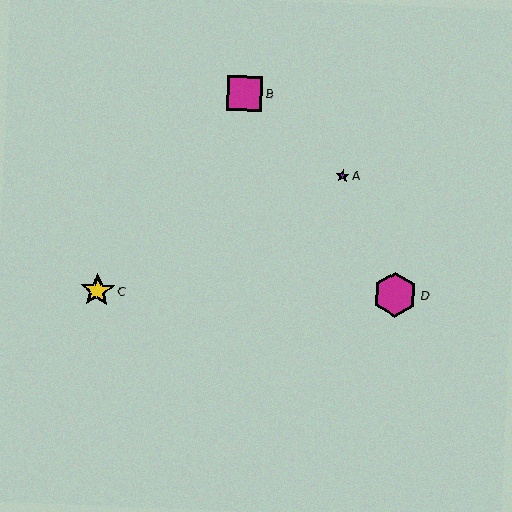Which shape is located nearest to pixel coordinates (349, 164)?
The purple star (labeled A) at (343, 176) is nearest to that location.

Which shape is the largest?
The magenta hexagon (labeled D) is the largest.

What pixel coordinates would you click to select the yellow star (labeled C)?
Click at (97, 290) to select the yellow star C.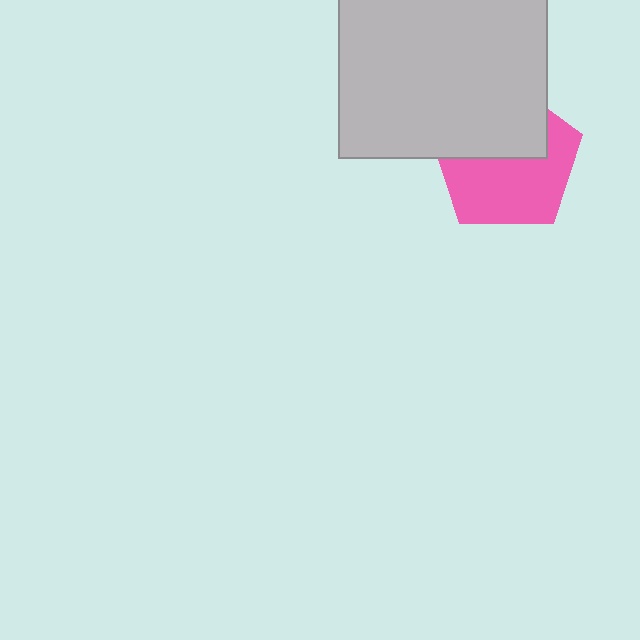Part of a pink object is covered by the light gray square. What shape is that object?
It is a pentagon.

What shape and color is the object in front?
The object in front is a light gray square.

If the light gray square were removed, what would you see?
You would see the complete pink pentagon.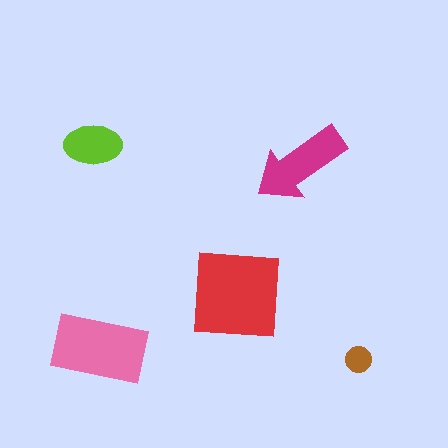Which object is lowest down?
The brown circle is bottommost.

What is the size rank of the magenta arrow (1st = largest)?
3rd.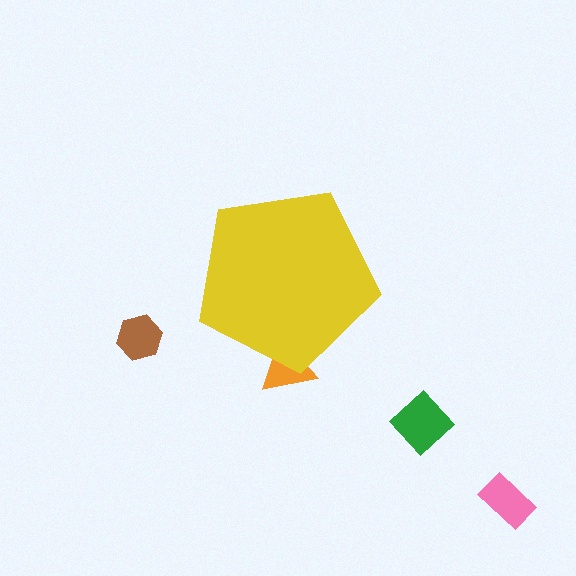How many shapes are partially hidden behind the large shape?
1 shape is partially hidden.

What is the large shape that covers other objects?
A yellow pentagon.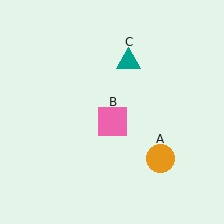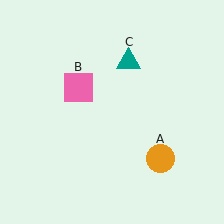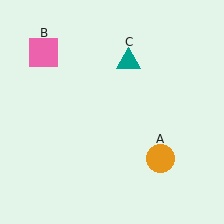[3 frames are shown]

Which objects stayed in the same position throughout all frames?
Orange circle (object A) and teal triangle (object C) remained stationary.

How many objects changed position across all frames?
1 object changed position: pink square (object B).